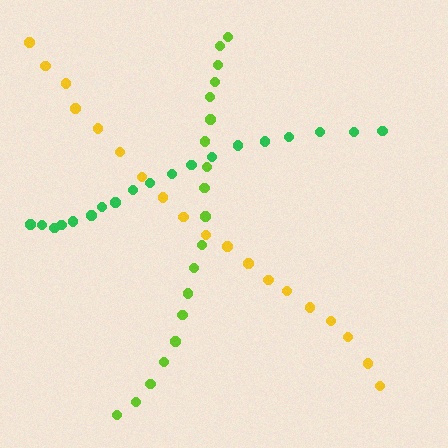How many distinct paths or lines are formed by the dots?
There are 3 distinct paths.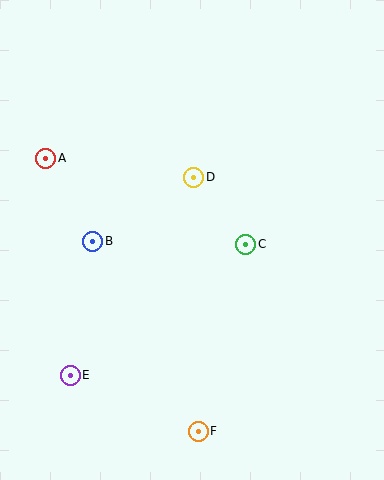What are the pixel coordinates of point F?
Point F is at (198, 431).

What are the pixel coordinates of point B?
Point B is at (93, 241).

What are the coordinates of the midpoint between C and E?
The midpoint between C and E is at (158, 310).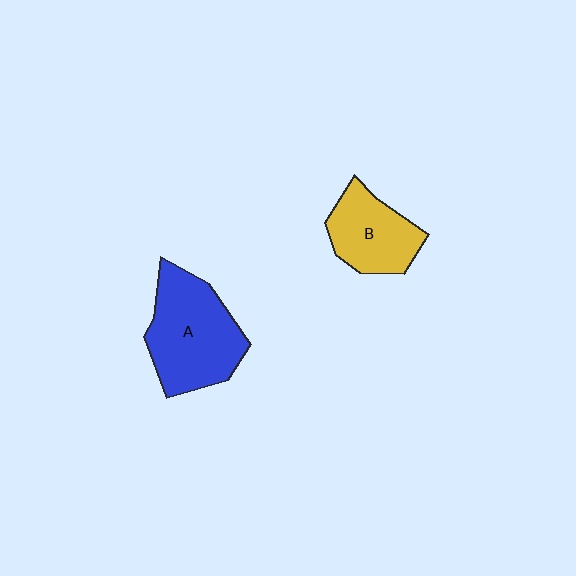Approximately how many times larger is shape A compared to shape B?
Approximately 1.5 times.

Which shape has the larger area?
Shape A (blue).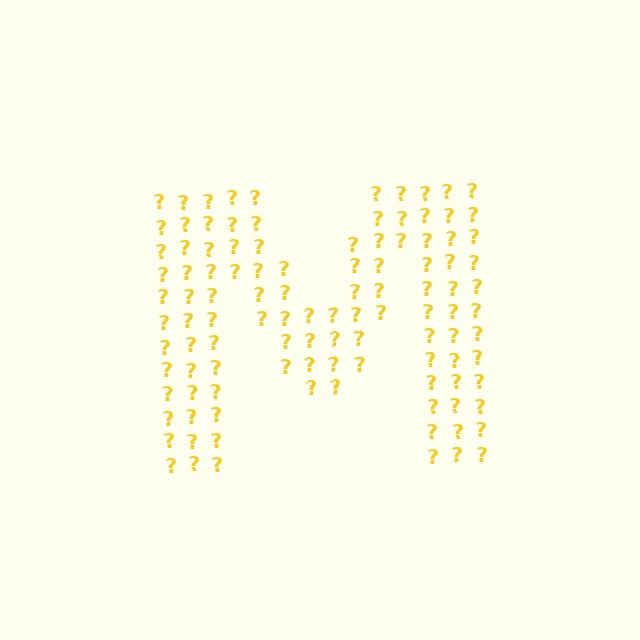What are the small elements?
The small elements are question marks.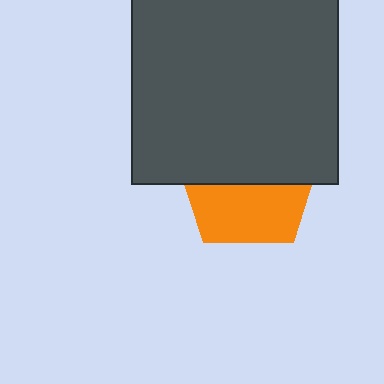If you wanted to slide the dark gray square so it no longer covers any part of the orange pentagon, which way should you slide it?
Slide it up — that is the most direct way to separate the two shapes.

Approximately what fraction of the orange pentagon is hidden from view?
Roughly 55% of the orange pentagon is hidden behind the dark gray square.